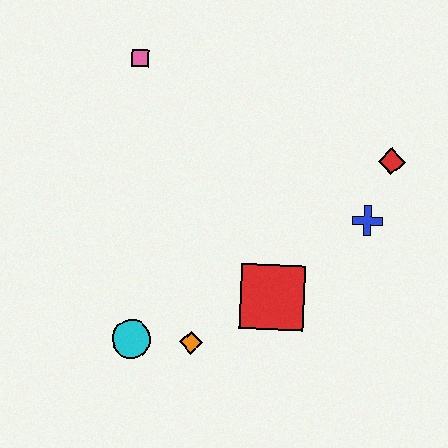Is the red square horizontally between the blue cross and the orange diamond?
Yes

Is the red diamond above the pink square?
No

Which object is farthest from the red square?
The pink square is farthest from the red square.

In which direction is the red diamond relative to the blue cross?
The red diamond is above the blue cross.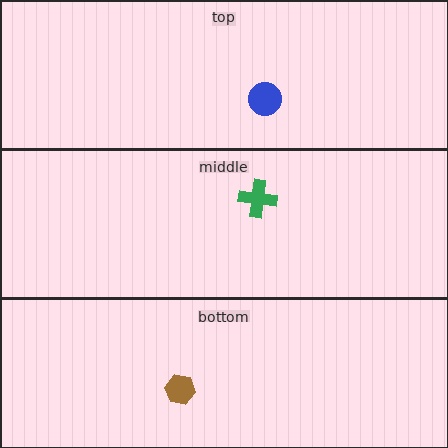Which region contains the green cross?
The middle region.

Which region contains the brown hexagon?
The bottom region.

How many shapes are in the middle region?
1.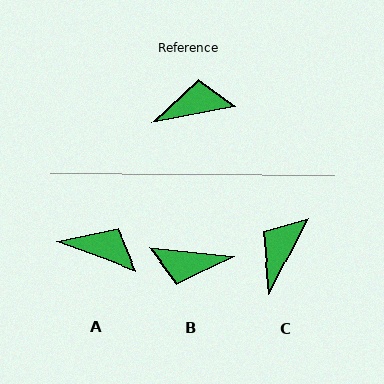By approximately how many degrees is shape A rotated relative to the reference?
Approximately 31 degrees clockwise.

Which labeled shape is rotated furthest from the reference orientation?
B, about 163 degrees away.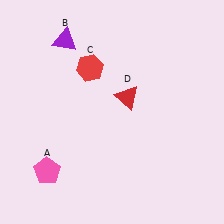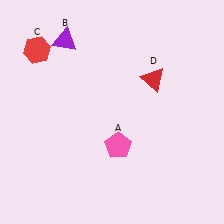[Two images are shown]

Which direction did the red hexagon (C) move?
The red hexagon (C) moved left.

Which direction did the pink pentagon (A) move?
The pink pentagon (A) moved right.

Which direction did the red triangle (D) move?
The red triangle (D) moved right.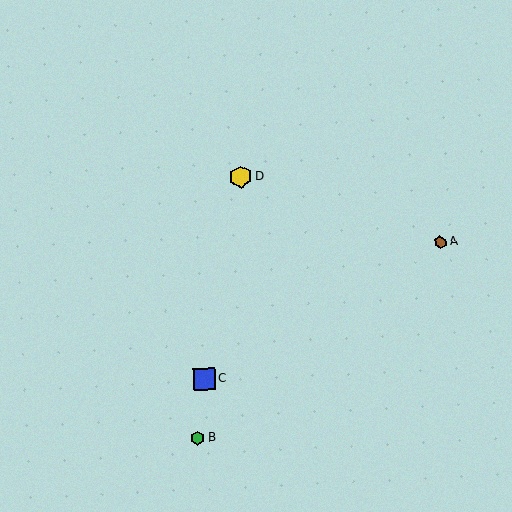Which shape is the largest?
The blue square (labeled C) is the largest.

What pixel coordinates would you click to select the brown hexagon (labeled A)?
Click at (440, 242) to select the brown hexagon A.